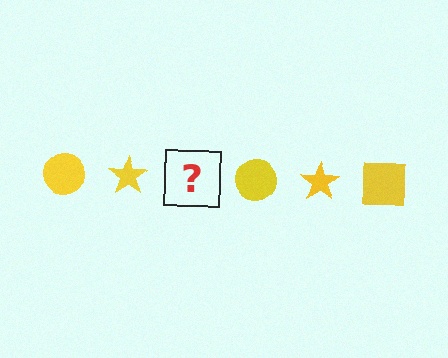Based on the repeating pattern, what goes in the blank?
The blank should be a yellow square.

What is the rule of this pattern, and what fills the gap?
The rule is that the pattern cycles through circle, star, square shapes in yellow. The gap should be filled with a yellow square.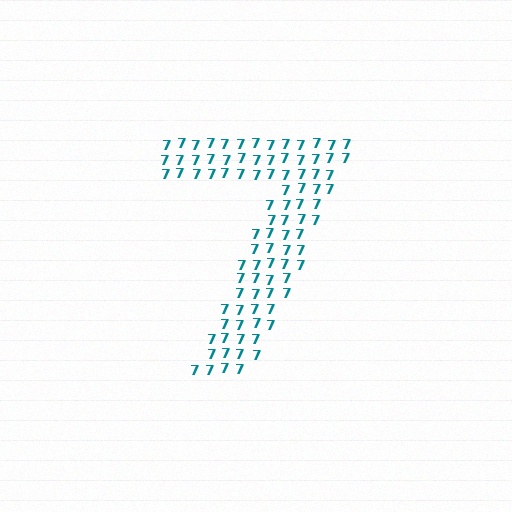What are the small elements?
The small elements are digit 7's.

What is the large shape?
The large shape is the digit 7.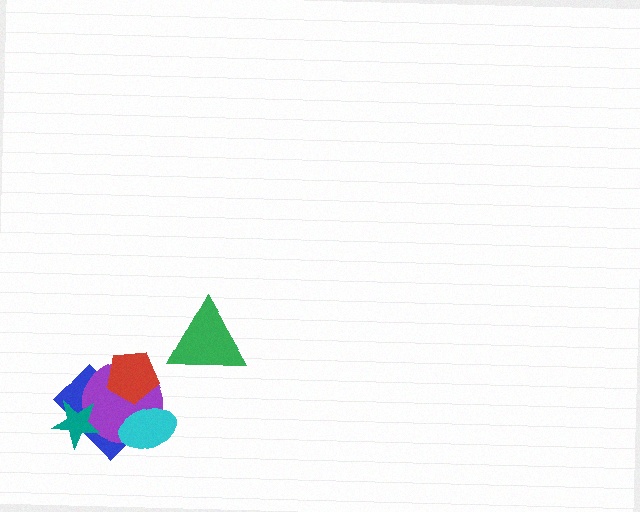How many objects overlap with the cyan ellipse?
2 objects overlap with the cyan ellipse.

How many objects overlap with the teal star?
2 objects overlap with the teal star.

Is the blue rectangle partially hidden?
Yes, it is partially covered by another shape.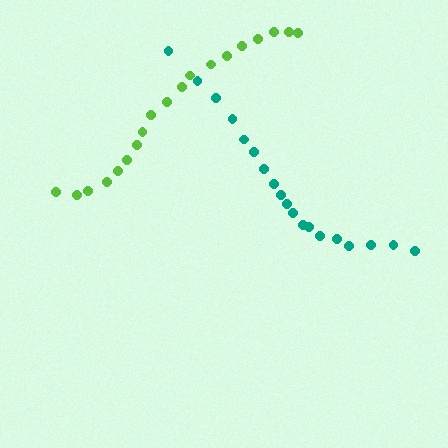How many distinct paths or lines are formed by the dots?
There are 2 distinct paths.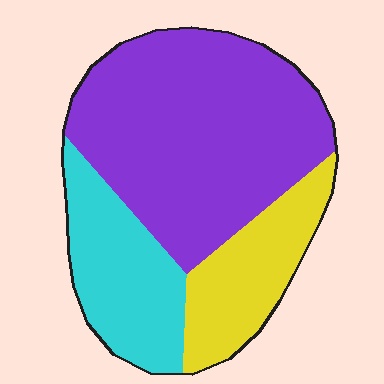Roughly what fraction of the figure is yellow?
Yellow covers 20% of the figure.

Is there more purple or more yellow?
Purple.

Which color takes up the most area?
Purple, at roughly 55%.